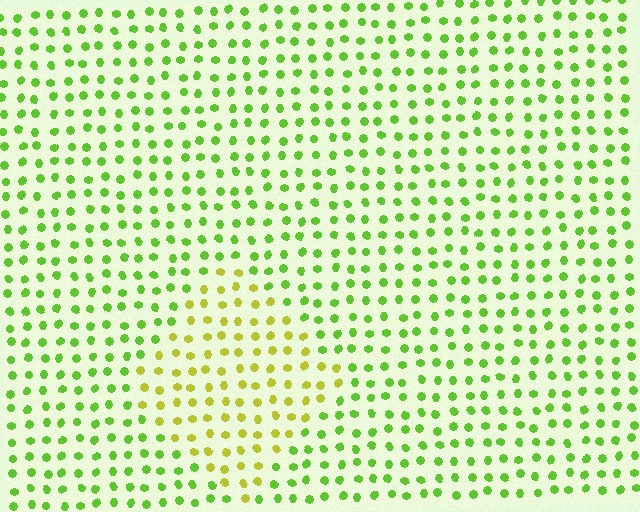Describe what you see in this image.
The image is filled with small lime elements in a uniform arrangement. A diamond-shaped region is visible where the elements are tinted to a slightly different hue, forming a subtle color boundary.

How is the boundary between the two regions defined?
The boundary is defined purely by a slight shift in hue (about 36 degrees). Spacing, size, and orientation are identical on both sides.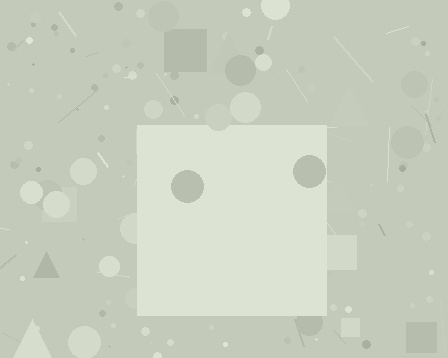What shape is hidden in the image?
A square is hidden in the image.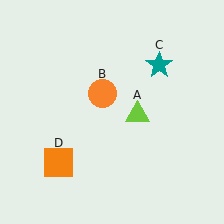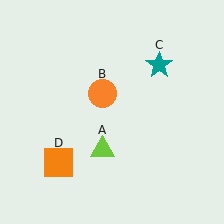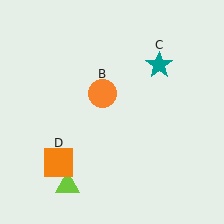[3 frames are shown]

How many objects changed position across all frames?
1 object changed position: lime triangle (object A).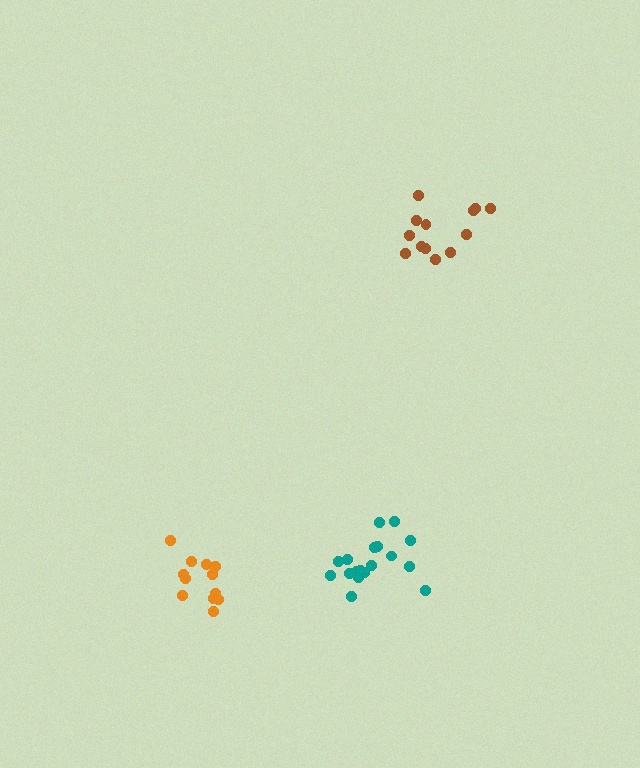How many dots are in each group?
Group 1: 18 dots, Group 2: 13 dots, Group 3: 12 dots (43 total).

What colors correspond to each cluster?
The clusters are colored: teal, brown, orange.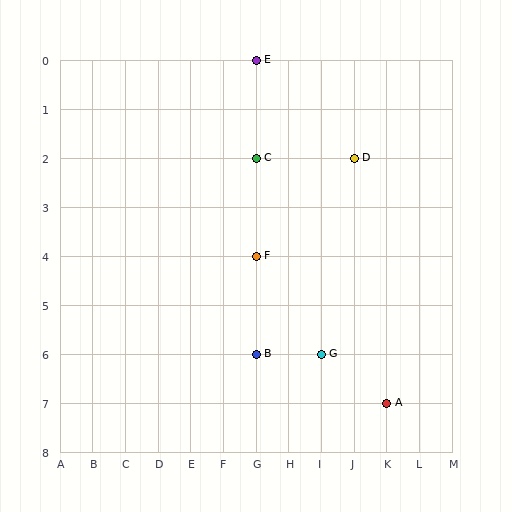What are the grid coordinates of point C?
Point C is at grid coordinates (G, 2).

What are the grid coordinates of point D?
Point D is at grid coordinates (J, 2).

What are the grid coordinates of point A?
Point A is at grid coordinates (K, 7).